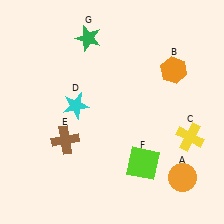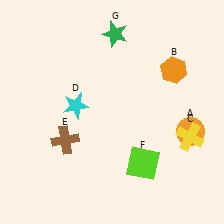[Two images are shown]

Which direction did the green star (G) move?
The green star (G) moved right.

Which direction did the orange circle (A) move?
The orange circle (A) moved up.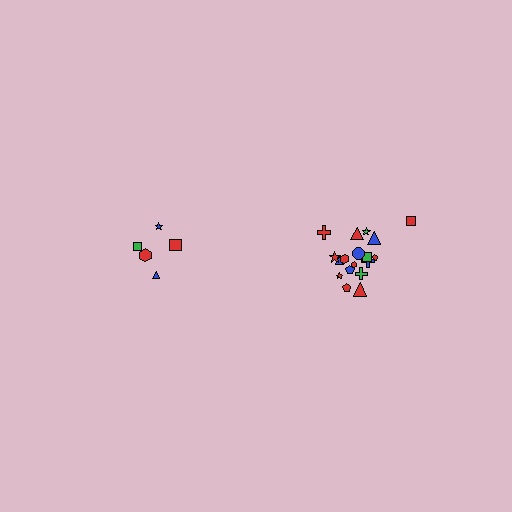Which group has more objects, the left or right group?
The right group.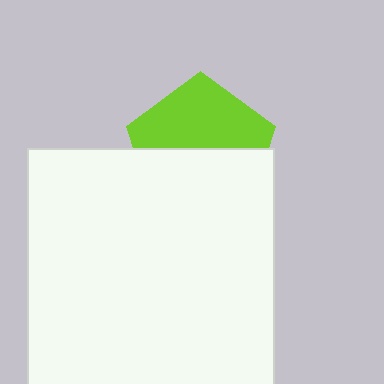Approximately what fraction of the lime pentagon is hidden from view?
Roughly 52% of the lime pentagon is hidden behind the white rectangle.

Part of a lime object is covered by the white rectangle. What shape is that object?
It is a pentagon.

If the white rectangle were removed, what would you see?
You would see the complete lime pentagon.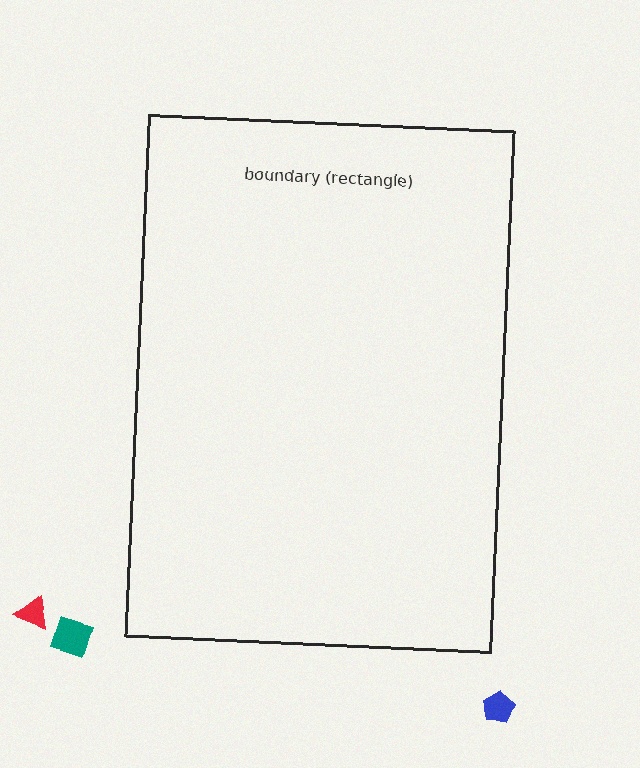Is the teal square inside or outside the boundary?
Outside.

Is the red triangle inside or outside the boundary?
Outside.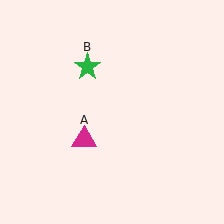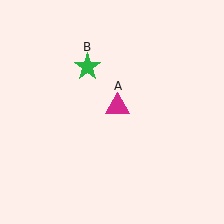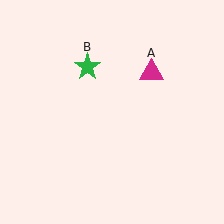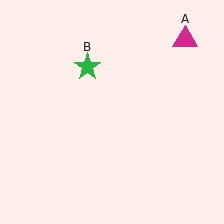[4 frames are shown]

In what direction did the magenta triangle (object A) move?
The magenta triangle (object A) moved up and to the right.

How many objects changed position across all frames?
1 object changed position: magenta triangle (object A).